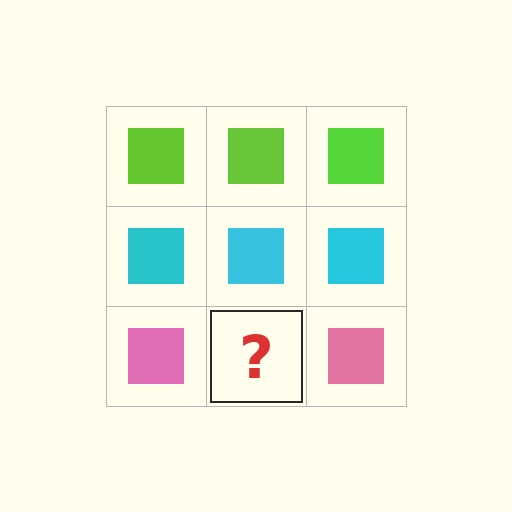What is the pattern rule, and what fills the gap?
The rule is that each row has a consistent color. The gap should be filled with a pink square.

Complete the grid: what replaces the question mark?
The question mark should be replaced with a pink square.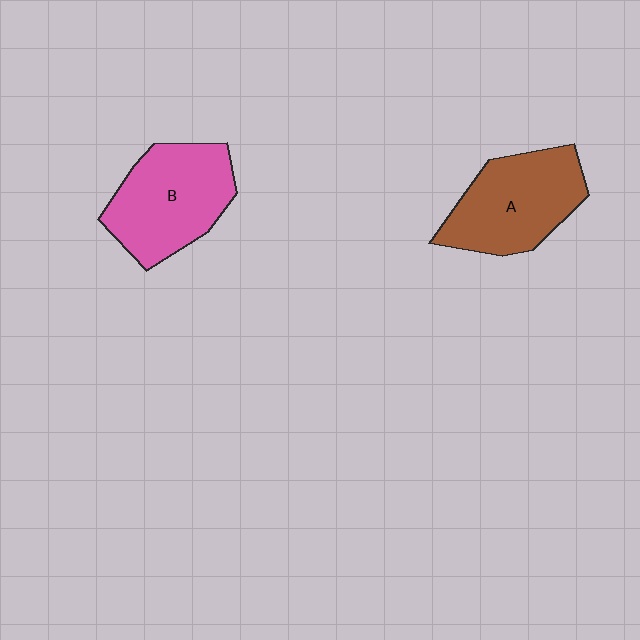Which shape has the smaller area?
Shape A (brown).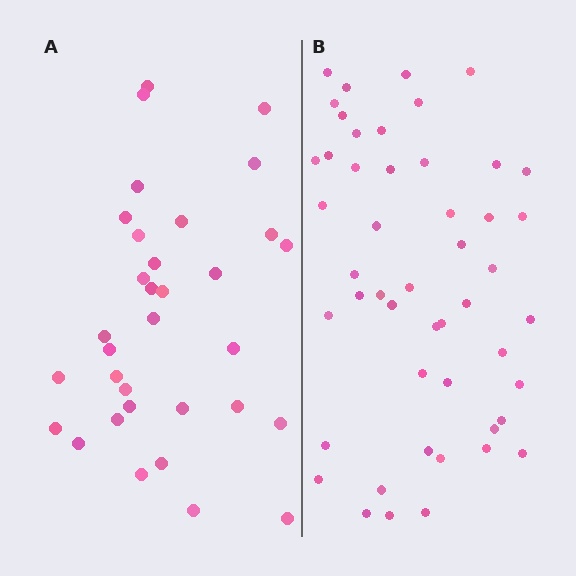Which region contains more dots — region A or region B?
Region B (the right region) has more dots.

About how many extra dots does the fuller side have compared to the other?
Region B has approximately 15 more dots than region A.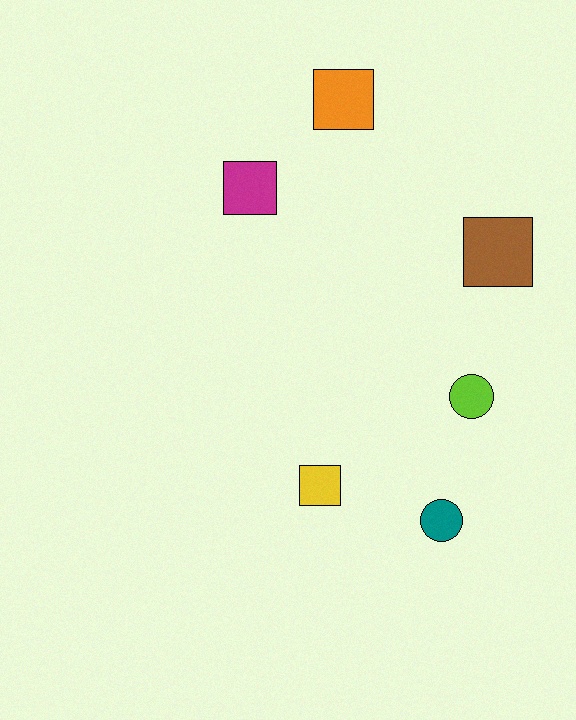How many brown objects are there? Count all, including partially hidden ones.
There is 1 brown object.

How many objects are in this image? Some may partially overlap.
There are 6 objects.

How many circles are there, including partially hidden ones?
There are 2 circles.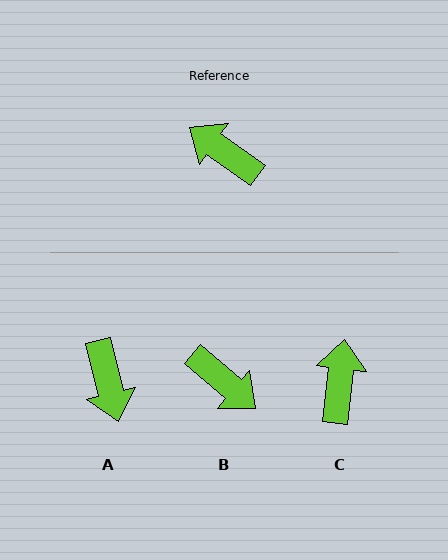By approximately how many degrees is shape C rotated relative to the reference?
Approximately 61 degrees clockwise.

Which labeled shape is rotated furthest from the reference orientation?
B, about 175 degrees away.